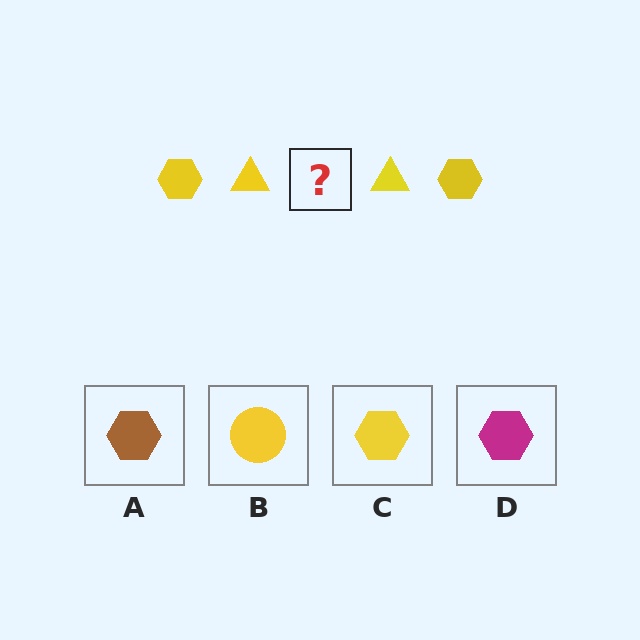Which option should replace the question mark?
Option C.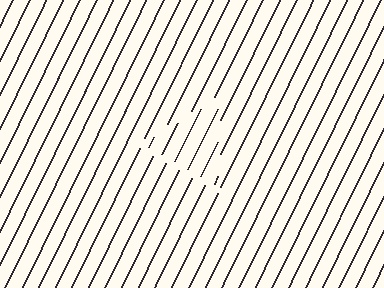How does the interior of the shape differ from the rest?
The interior of the shape contains the same grating, shifted by half a period — the contour is defined by the phase discontinuity where line-ends from the inner and outer gratings abut.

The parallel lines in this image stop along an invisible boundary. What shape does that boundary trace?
An illusory triangle. The interior of the shape contains the same grating, shifted by half a period — the contour is defined by the phase discontinuity where line-ends from the inner and outer gratings abut.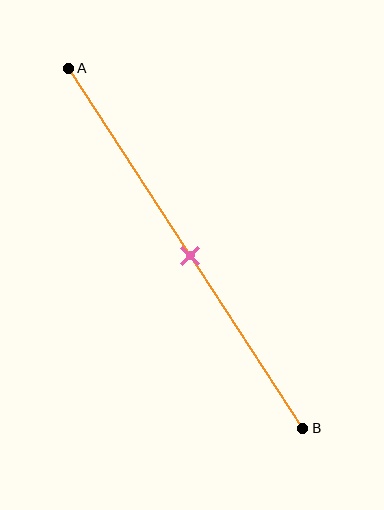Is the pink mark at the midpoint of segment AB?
Yes, the mark is approximately at the midpoint.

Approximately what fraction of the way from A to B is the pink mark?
The pink mark is approximately 50% of the way from A to B.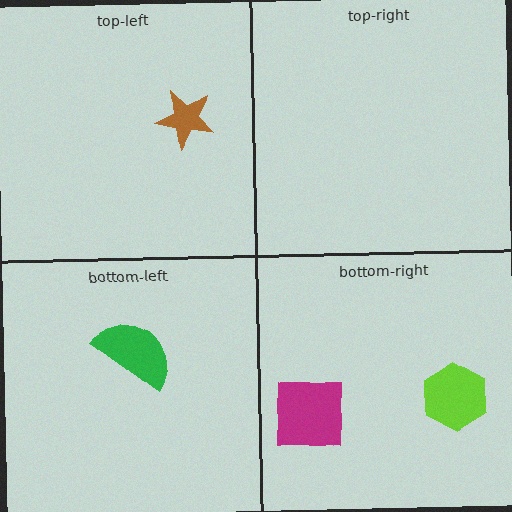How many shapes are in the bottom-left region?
1.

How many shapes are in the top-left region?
1.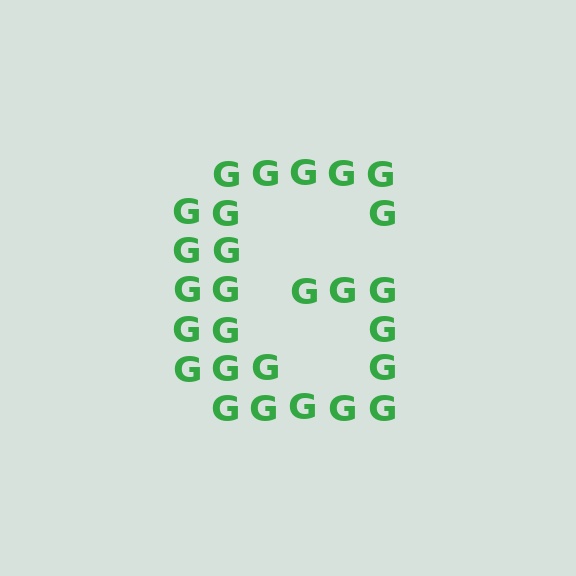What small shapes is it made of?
It is made of small letter G's.